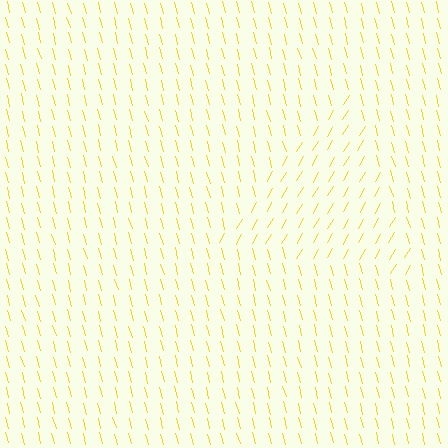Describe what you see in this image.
The image is filled with small yellow line segments. A triangle region in the image has lines oriented differently from the surrounding lines, creating a visible texture boundary.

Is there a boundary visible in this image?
Yes, there is a texture boundary formed by a change in line orientation.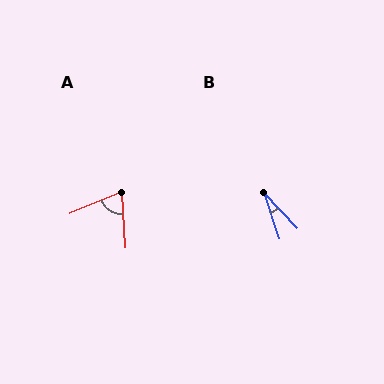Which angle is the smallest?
B, at approximately 25 degrees.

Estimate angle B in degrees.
Approximately 25 degrees.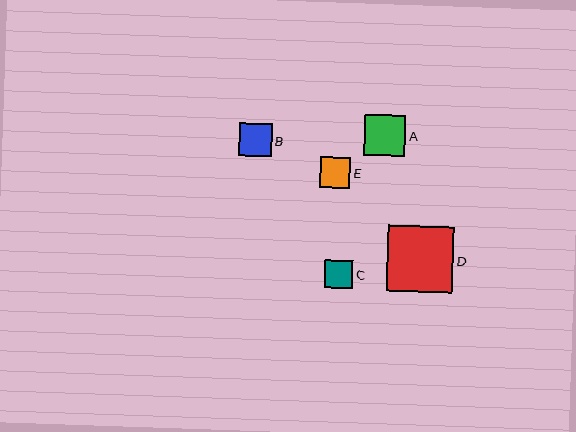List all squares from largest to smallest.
From largest to smallest: D, A, B, E, C.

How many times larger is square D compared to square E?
Square D is approximately 2.2 times the size of square E.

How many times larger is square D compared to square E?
Square D is approximately 2.2 times the size of square E.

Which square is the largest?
Square D is the largest with a size of approximately 66 pixels.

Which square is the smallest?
Square C is the smallest with a size of approximately 29 pixels.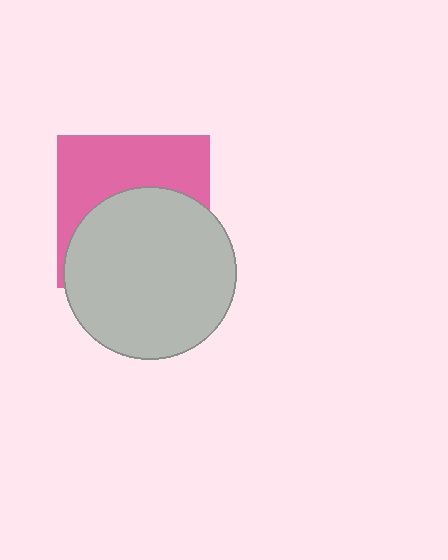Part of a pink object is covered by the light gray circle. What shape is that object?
It is a square.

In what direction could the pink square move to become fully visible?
The pink square could move up. That would shift it out from behind the light gray circle entirely.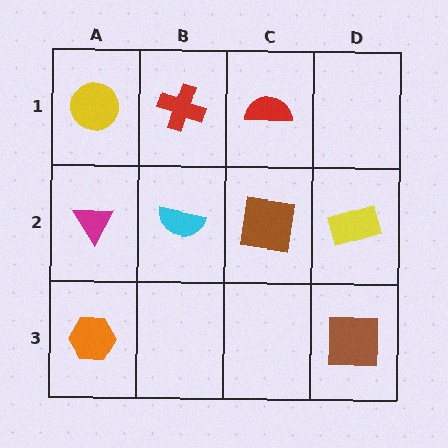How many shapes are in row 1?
3 shapes.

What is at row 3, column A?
An orange hexagon.